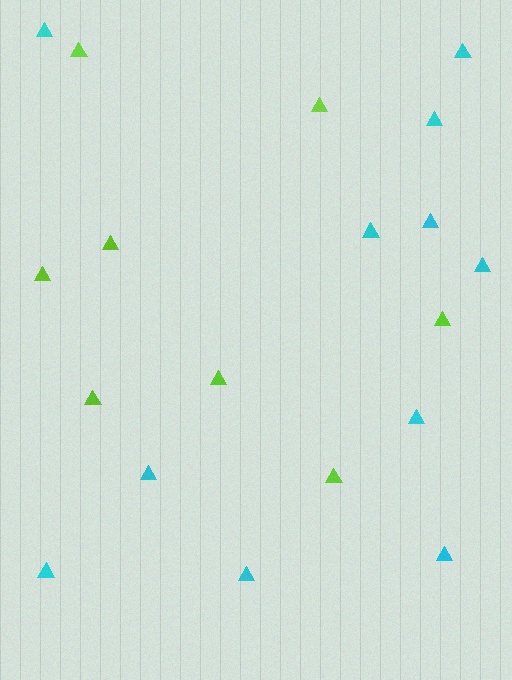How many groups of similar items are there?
There are 2 groups: one group of cyan triangles (11) and one group of lime triangles (8).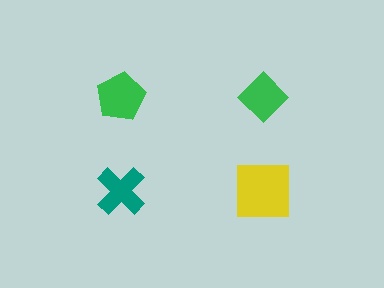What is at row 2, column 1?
A teal cross.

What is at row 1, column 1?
A green pentagon.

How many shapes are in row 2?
2 shapes.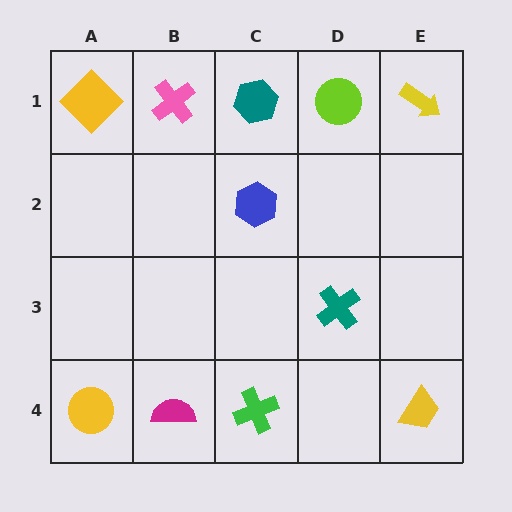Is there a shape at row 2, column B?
No, that cell is empty.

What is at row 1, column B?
A pink cross.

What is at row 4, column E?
A yellow trapezoid.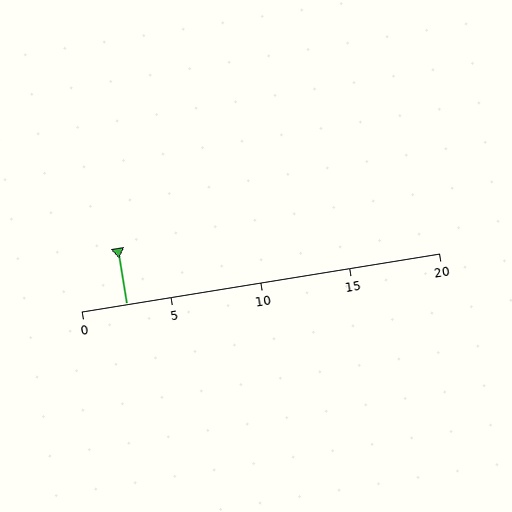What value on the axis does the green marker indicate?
The marker indicates approximately 2.5.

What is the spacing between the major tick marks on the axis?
The major ticks are spaced 5 apart.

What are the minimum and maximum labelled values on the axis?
The axis runs from 0 to 20.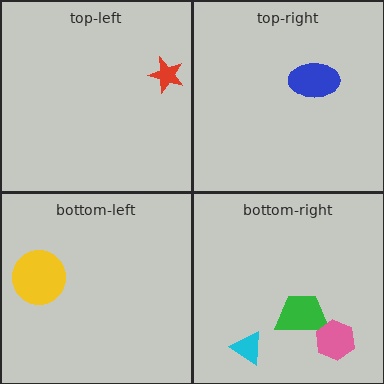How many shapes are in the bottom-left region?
1.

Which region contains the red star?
The top-left region.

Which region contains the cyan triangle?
The bottom-right region.